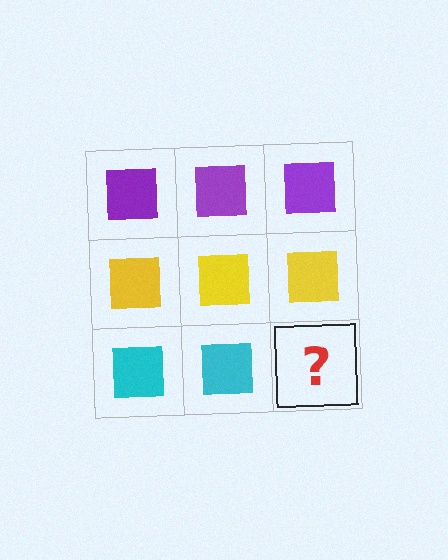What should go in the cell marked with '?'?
The missing cell should contain a cyan square.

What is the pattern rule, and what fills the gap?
The rule is that each row has a consistent color. The gap should be filled with a cyan square.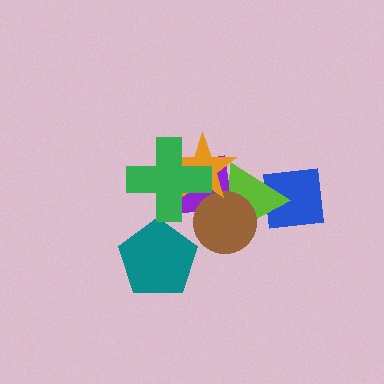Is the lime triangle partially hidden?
Yes, it is partially covered by another shape.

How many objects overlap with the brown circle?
3 objects overlap with the brown circle.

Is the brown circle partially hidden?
Yes, it is partially covered by another shape.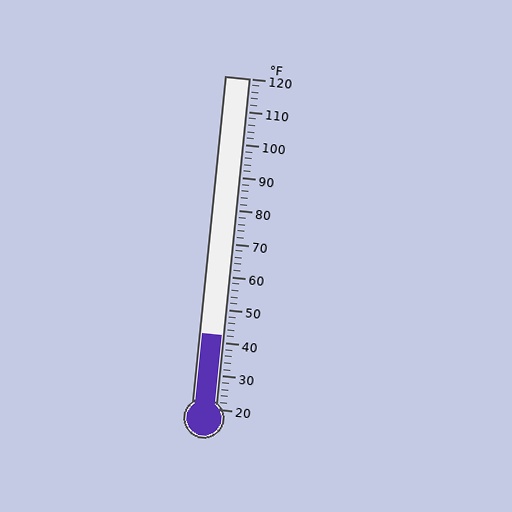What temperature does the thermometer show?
The thermometer shows approximately 42°F.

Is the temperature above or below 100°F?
The temperature is below 100°F.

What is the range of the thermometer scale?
The thermometer scale ranges from 20°F to 120°F.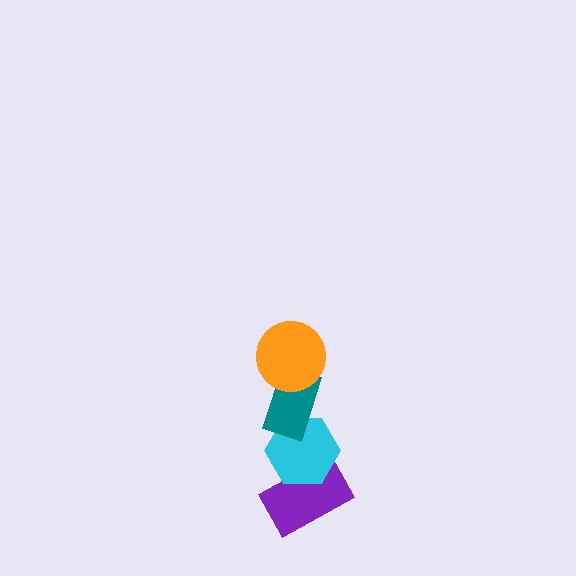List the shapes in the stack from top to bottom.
From top to bottom: the orange circle, the teal rectangle, the cyan hexagon, the purple rectangle.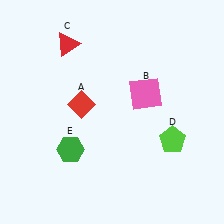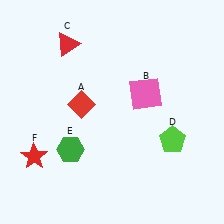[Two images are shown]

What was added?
A red star (F) was added in Image 2.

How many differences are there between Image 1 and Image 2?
There is 1 difference between the two images.